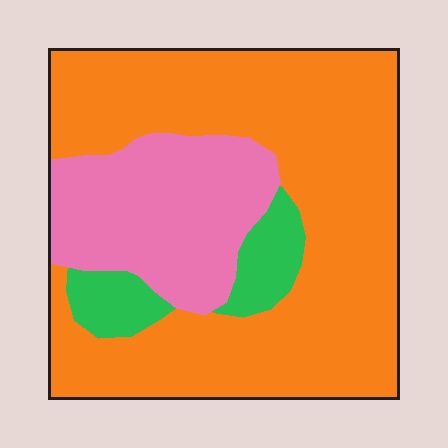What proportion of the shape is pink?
Pink takes up about one quarter (1/4) of the shape.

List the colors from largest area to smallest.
From largest to smallest: orange, pink, green.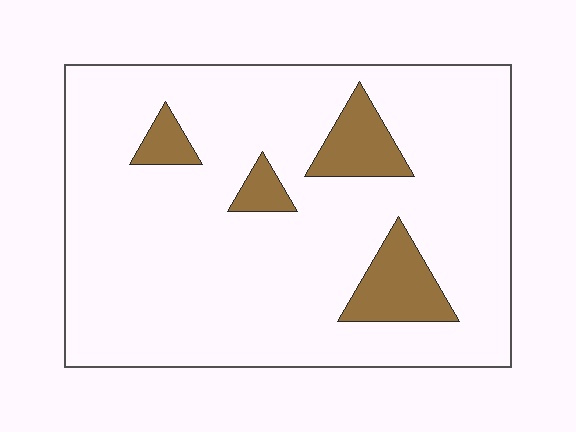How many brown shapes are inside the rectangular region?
4.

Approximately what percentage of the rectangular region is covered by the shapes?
Approximately 10%.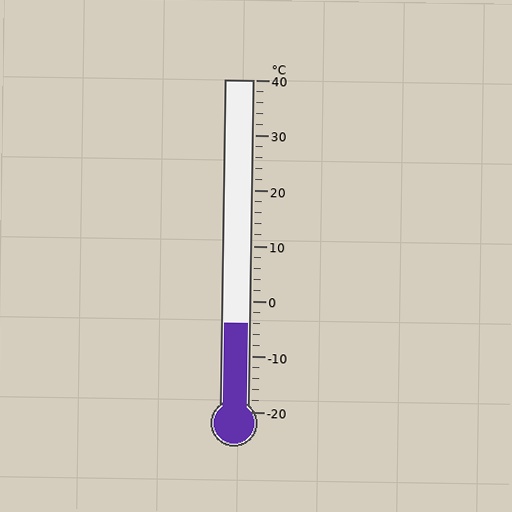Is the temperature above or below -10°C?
The temperature is above -10°C.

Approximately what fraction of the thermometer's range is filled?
The thermometer is filled to approximately 25% of its range.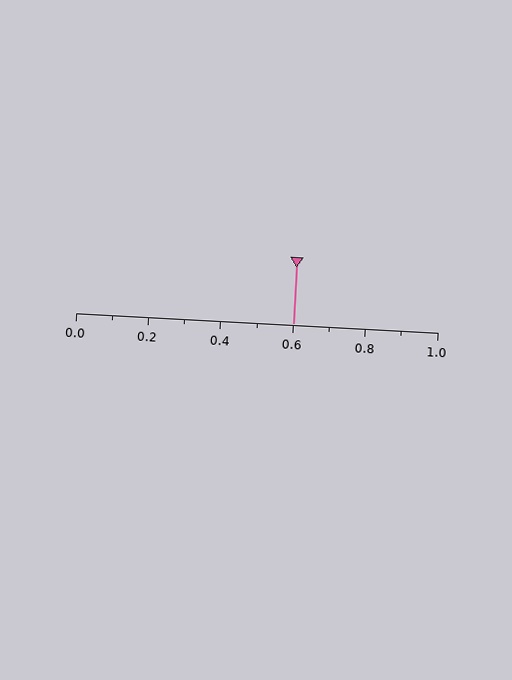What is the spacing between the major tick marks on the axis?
The major ticks are spaced 0.2 apart.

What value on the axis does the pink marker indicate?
The marker indicates approximately 0.6.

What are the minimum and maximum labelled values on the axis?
The axis runs from 0.0 to 1.0.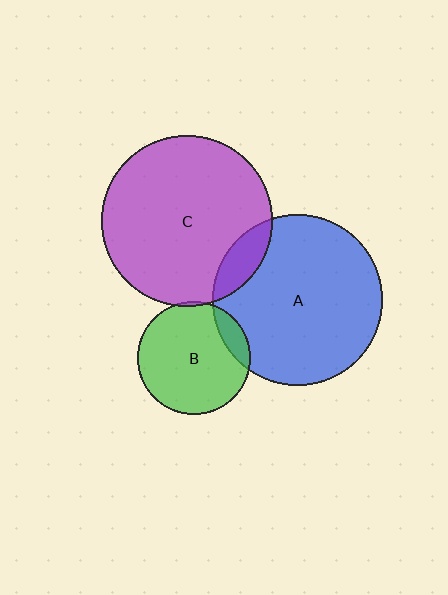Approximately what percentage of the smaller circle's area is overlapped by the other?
Approximately 10%.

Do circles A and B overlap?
Yes.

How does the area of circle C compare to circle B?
Approximately 2.3 times.